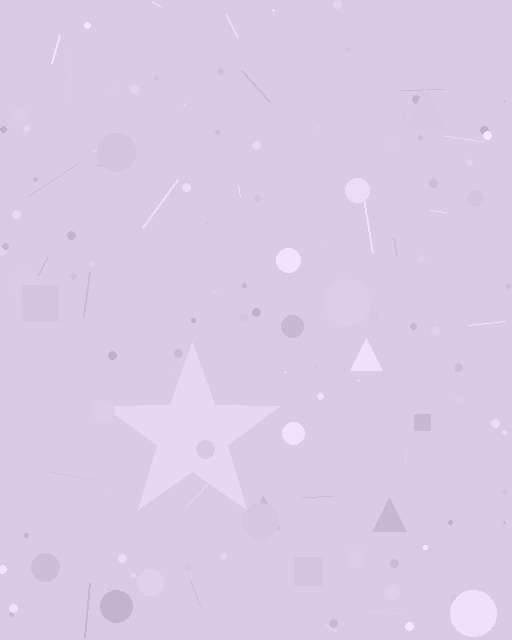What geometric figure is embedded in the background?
A star is embedded in the background.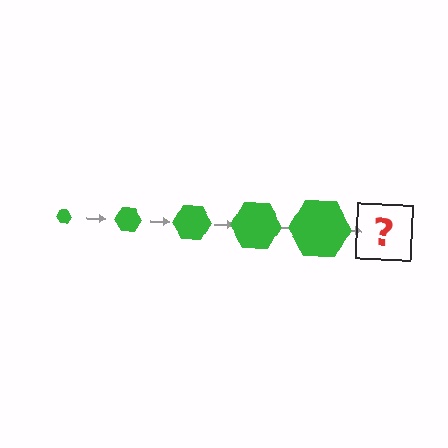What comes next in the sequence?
The next element should be a green hexagon, larger than the previous one.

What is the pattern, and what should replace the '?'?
The pattern is that the hexagon gets progressively larger each step. The '?' should be a green hexagon, larger than the previous one.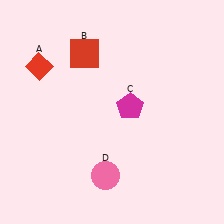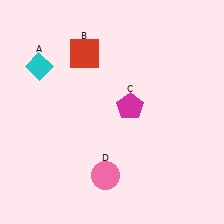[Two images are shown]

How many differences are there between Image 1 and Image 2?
There is 1 difference between the two images.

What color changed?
The diamond (A) changed from red in Image 1 to cyan in Image 2.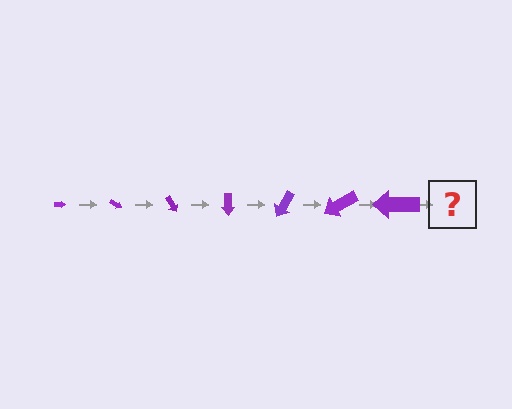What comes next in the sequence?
The next element should be an arrow, larger than the previous one and rotated 210 degrees from the start.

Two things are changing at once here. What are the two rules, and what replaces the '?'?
The two rules are that the arrow grows larger each step and it rotates 30 degrees each step. The '?' should be an arrow, larger than the previous one and rotated 210 degrees from the start.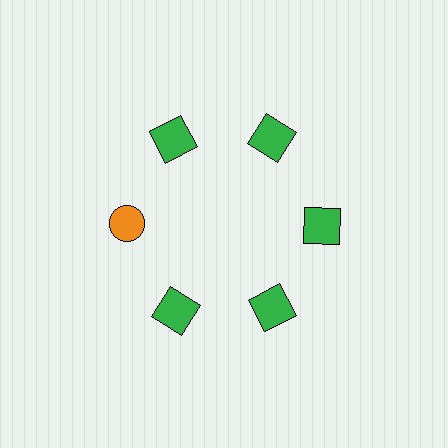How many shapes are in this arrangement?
There are 6 shapes arranged in a ring pattern.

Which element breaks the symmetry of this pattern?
The orange circle at roughly the 9 o'clock position breaks the symmetry. All other shapes are green squares.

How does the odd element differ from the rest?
It differs in both color (orange instead of green) and shape (circle instead of square).